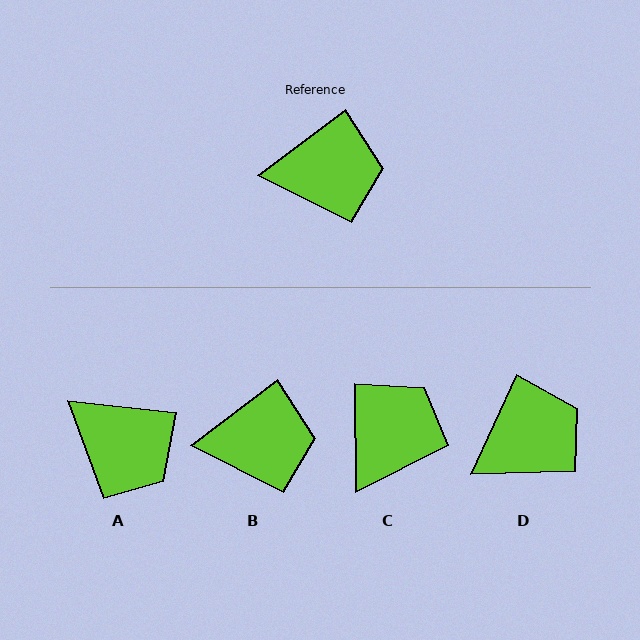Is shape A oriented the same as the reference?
No, it is off by about 43 degrees.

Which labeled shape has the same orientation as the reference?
B.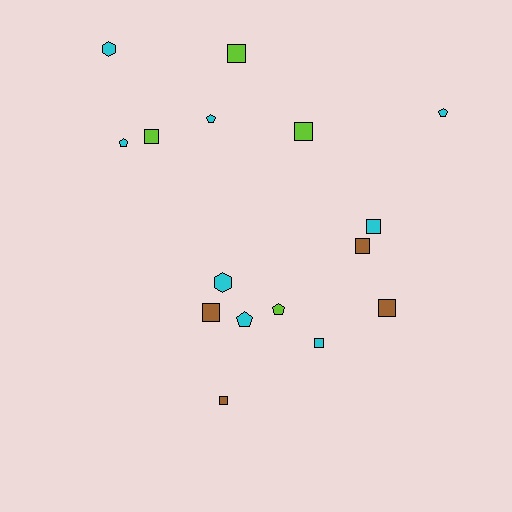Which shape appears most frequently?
Square, with 9 objects.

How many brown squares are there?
There are 4 brown squares.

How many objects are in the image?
There are 16 objects.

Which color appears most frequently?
Cyan, with 8 objects.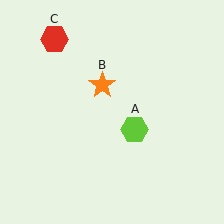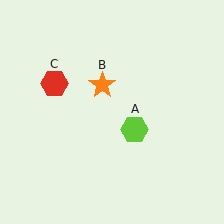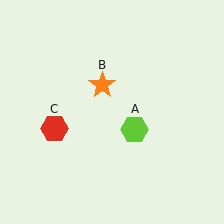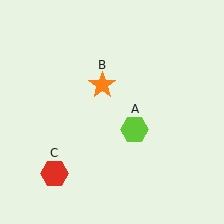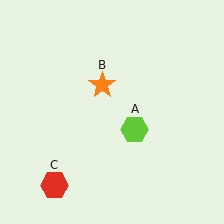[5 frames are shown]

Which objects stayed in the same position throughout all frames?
Lime hexagon (object A) and orange star (object B) remained stationary.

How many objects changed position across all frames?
1 object changed position: red hexagon (object C).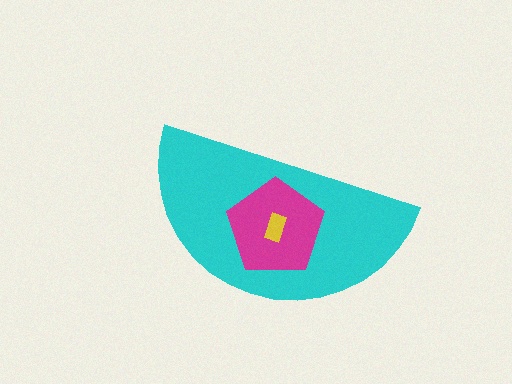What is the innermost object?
The yellow rectangle.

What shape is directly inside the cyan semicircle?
The magenta pentagon.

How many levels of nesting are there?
3.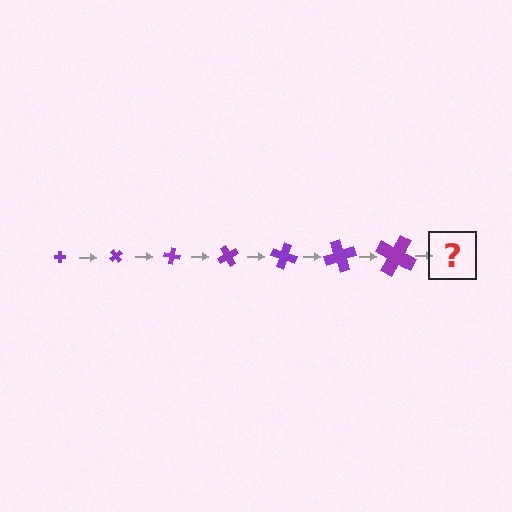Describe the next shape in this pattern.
It should be a cross, larger than the previous one and rotated 350 degrees from the start.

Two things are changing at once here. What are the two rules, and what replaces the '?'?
The two rules are that the cross grows larger each step and it rotates 50 degrees each step. The '?' should be a cross, larger than the previous one and rotated 350 degrees from the start.